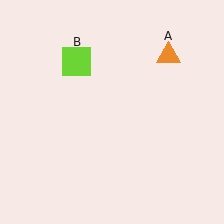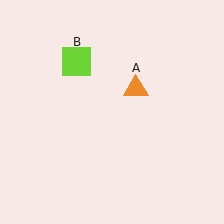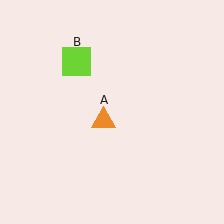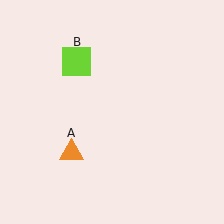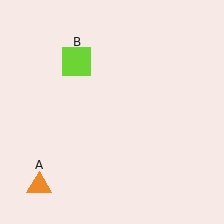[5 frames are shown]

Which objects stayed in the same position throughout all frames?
Lime square (object B) remained stationary.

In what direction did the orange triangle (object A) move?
The orange triangle (object A) moved down and to the left.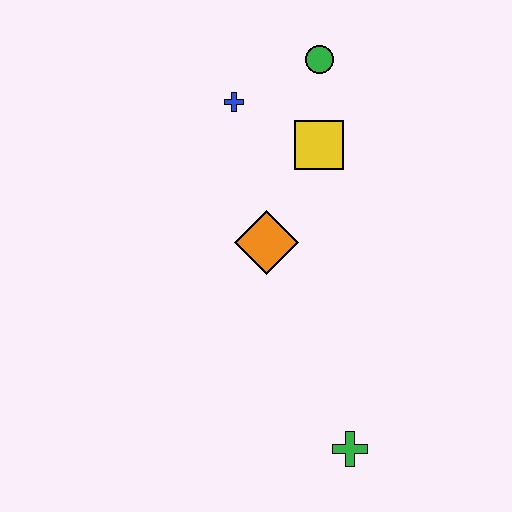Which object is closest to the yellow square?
The green circle is closest to the yellow square.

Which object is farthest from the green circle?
The green cross is farthest from the green circle.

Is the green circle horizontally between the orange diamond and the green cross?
Yes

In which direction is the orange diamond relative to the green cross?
The orange diamond is above the green cross.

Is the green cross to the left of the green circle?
No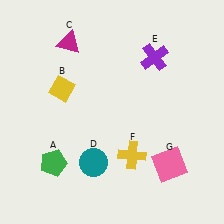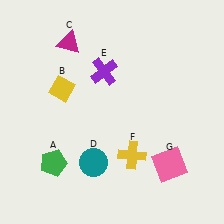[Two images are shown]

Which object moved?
The purple cross (E) moved left.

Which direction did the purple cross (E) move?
The purple cross (E) moved left.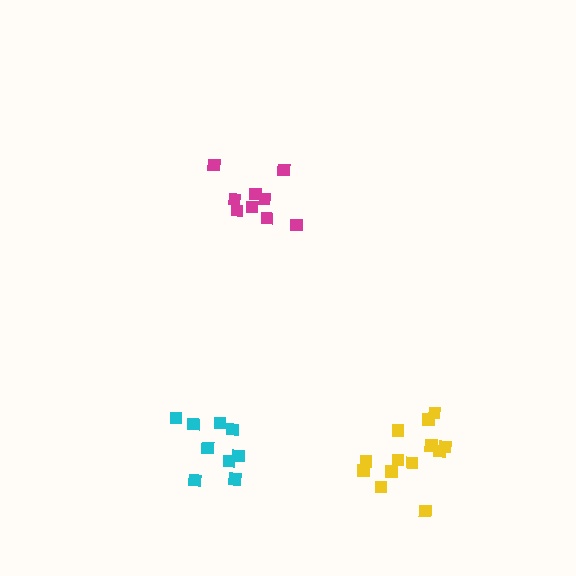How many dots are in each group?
Group 1: 9 dots, Group 2: 9 dots, Group 3: 13 dots (31 total).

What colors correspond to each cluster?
The clusters are colored: magenta, cyan, yellow.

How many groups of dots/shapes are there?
There are 3 groups.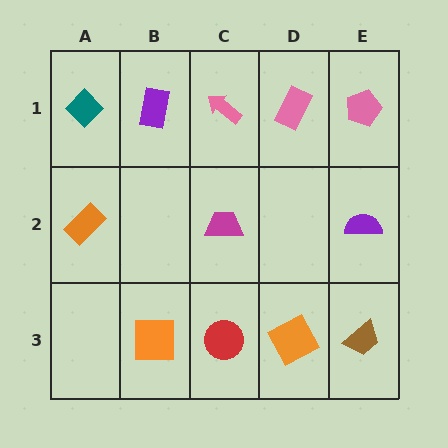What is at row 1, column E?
A pink pentagon.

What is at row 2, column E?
A purple semicircle.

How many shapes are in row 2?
3 shapes.